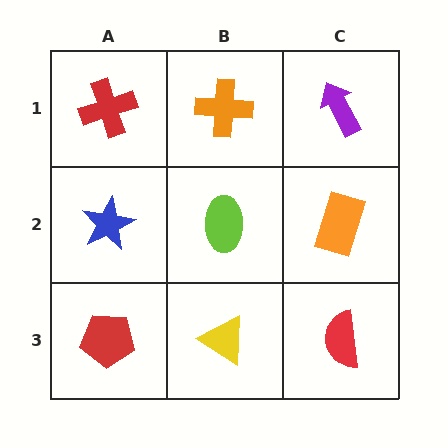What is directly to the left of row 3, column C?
A yellow triangle.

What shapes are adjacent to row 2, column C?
A purple arrow (row 1, column C), a red semicircle (row 3, column C), a lime ellipse (row 2, column B).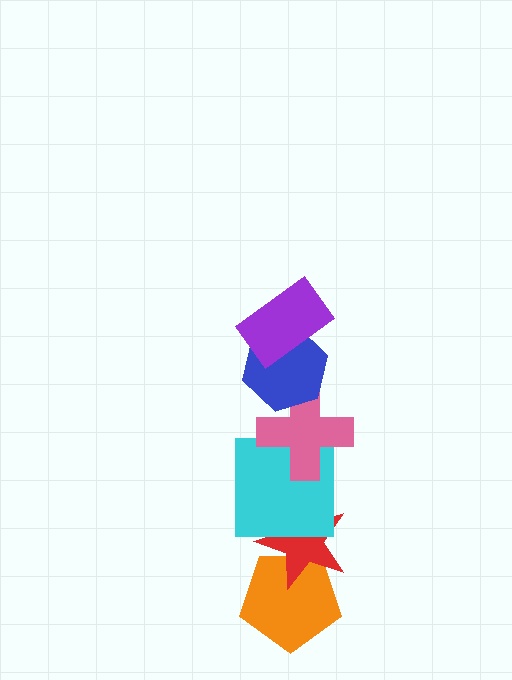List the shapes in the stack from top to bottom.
From top to bottom: the purple rectangle, the blue hexagon, the pink cross, the cyan square, the red star, the orange pentagon.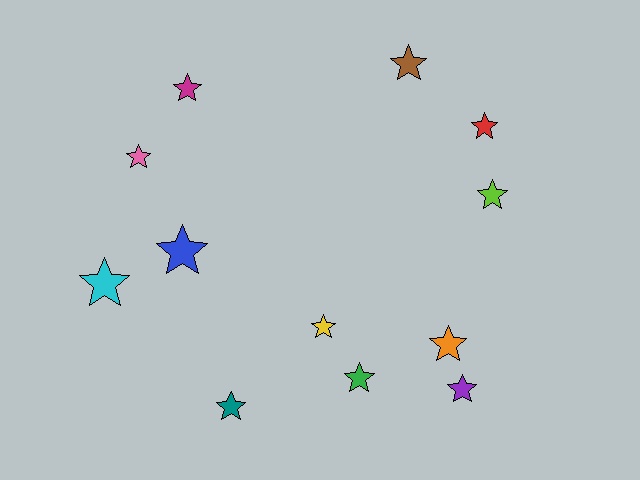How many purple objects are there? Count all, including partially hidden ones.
There is 1 purple object.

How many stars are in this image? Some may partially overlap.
There are 12 stars.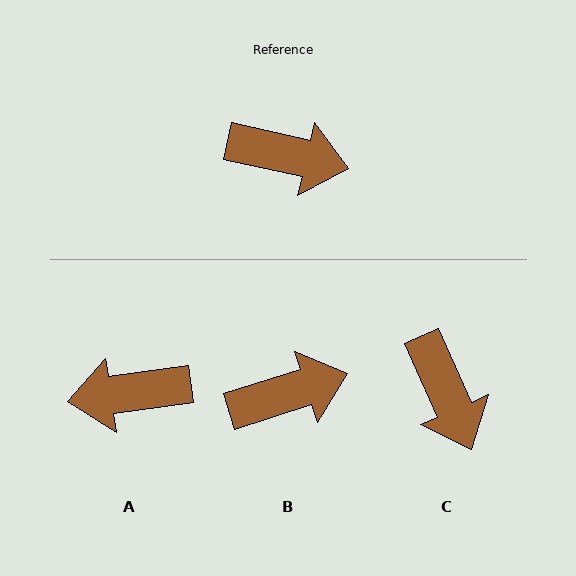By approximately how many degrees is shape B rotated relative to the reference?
Approximately 31 degrees counter-clockwise.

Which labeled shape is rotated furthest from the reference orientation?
A, about 159 degrees away.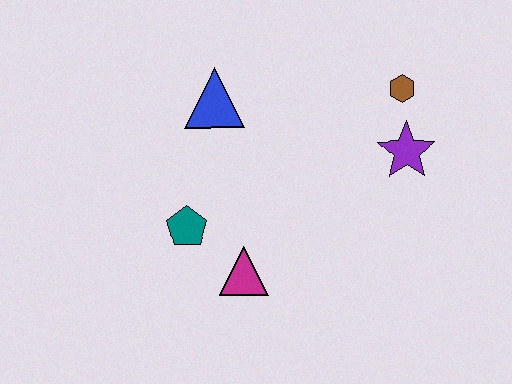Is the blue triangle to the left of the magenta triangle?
Yes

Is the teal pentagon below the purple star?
Yes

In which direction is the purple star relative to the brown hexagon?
The purple star is below the brown hexagon.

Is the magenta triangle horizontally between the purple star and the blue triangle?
Yes